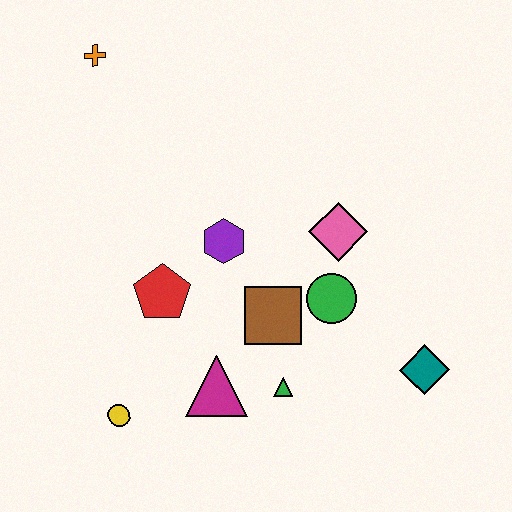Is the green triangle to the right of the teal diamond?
No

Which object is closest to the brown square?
The green circle is closest to the brown square.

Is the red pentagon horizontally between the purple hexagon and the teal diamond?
No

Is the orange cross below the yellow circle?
No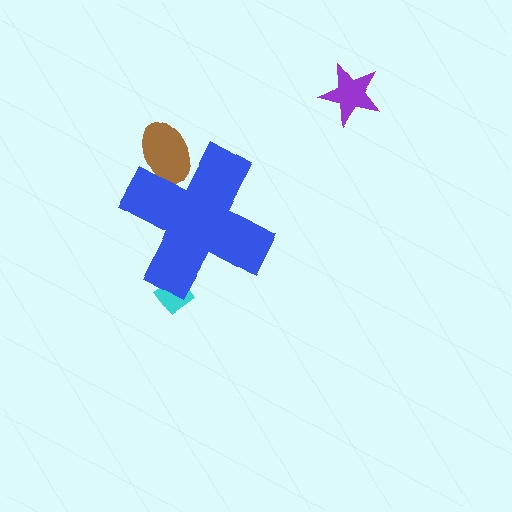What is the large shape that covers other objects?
A blue cross.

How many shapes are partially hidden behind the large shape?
2 shapes are partially hidden.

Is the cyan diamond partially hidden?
Yes, the cyan diamond is partially hidden behind the blue cross.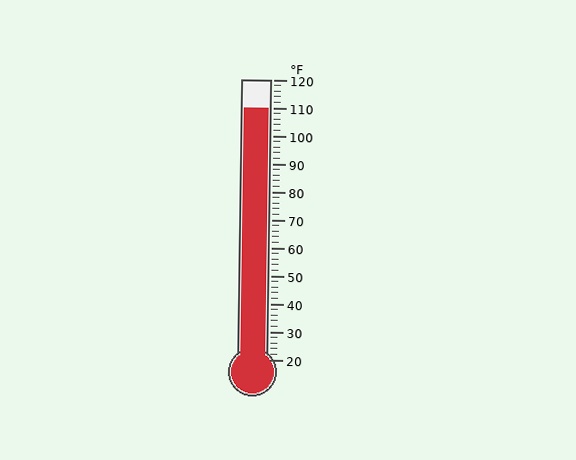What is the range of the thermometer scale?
The thermometer scale ranges from 20°F to 120°F.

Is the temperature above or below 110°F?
The temperature is at 110°F.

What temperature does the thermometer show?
The thermometer shows approximately 110°F.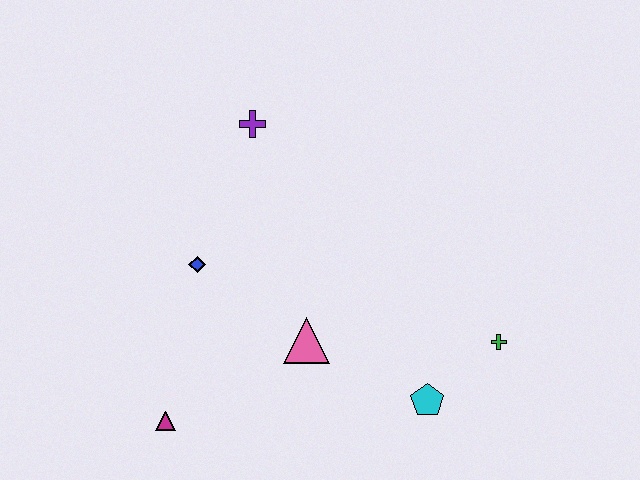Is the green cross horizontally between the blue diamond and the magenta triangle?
No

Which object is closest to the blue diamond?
The pink triangle is closest to the blue diamond.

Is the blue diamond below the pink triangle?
No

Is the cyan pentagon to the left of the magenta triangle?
No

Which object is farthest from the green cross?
The magenta triangle is farthest from the green cross.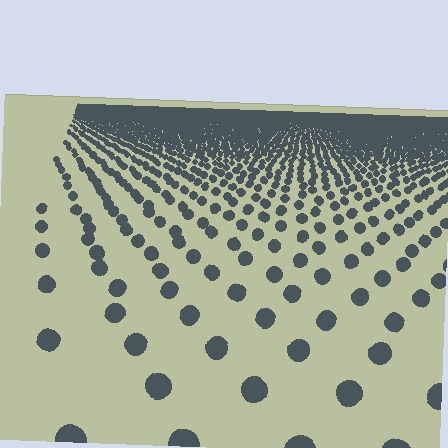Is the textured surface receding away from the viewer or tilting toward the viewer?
The surface is receding away from the viewer. Texture elements get smaller and denser toward the top.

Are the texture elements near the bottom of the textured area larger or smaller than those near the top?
Larger. Near the bottom, elements are closer to the viewer and appear at a bigger on-screen size.